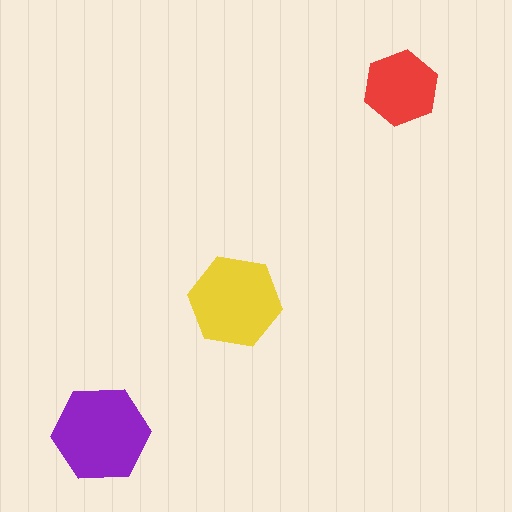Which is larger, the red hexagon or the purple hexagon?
The purple one.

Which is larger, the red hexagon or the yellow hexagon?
The yellow one.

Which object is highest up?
The red hexagon is topmost.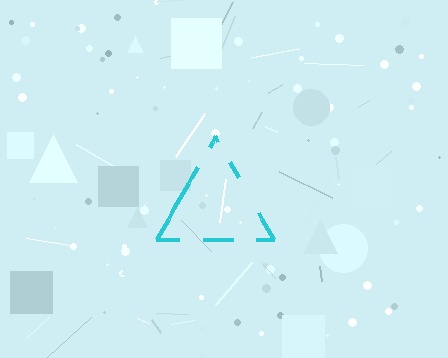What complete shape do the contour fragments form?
The contour fragments form a triangle.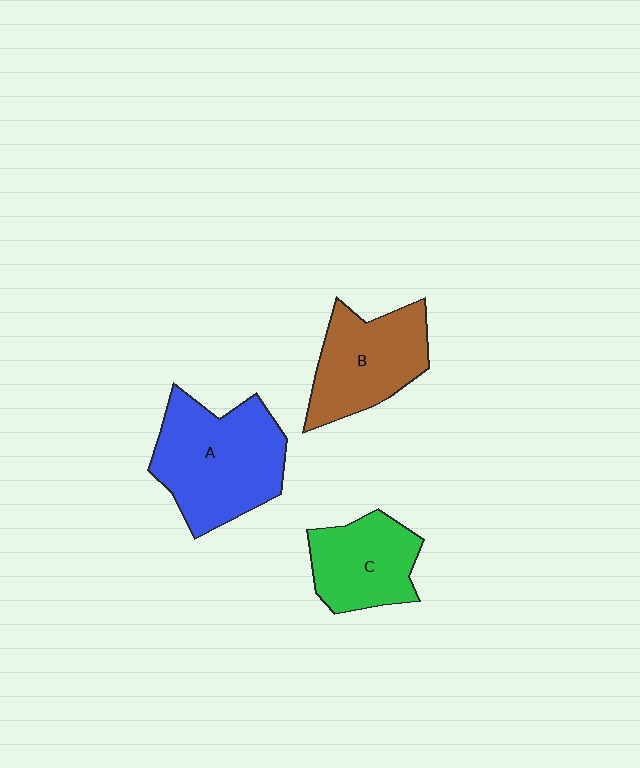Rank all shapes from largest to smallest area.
From largest to smallest: A (blue), B (brown), C (green).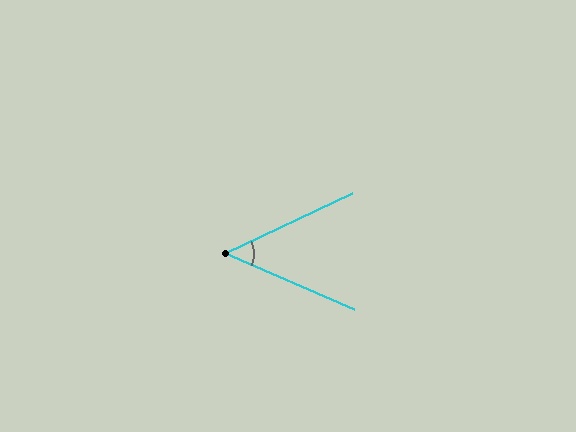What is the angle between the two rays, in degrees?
Approximately 49 degrees.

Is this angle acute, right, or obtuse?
It is acute.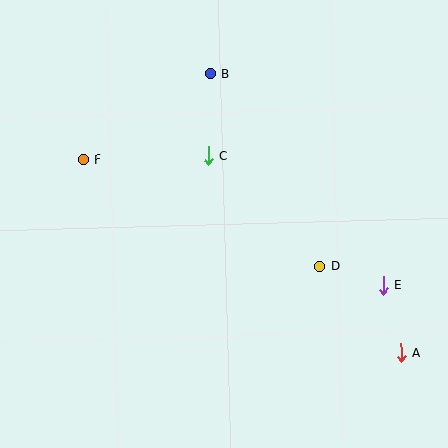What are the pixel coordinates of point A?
Point A is at (401, 353).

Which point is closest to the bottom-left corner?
Point F is closest to the bottom-left corner.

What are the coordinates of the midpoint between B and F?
The midpoint between B and F is at (147, 117).